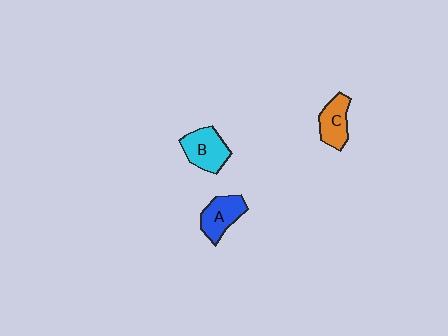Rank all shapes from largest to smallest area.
From largest to smallest: B (cyan), A (blue), C (orange).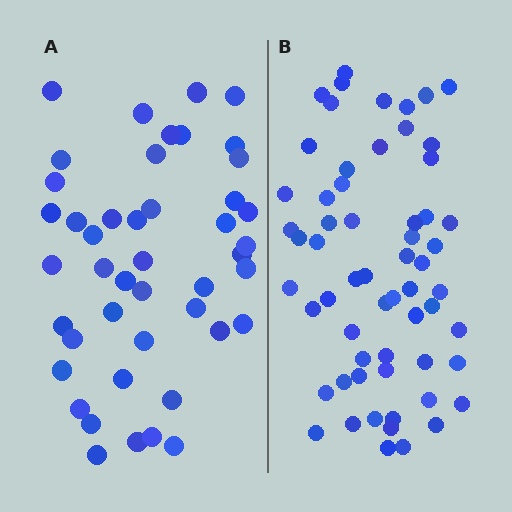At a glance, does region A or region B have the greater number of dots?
Region B (the right region) has more dots.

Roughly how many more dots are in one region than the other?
Region B has approximately 15 more dots than region A.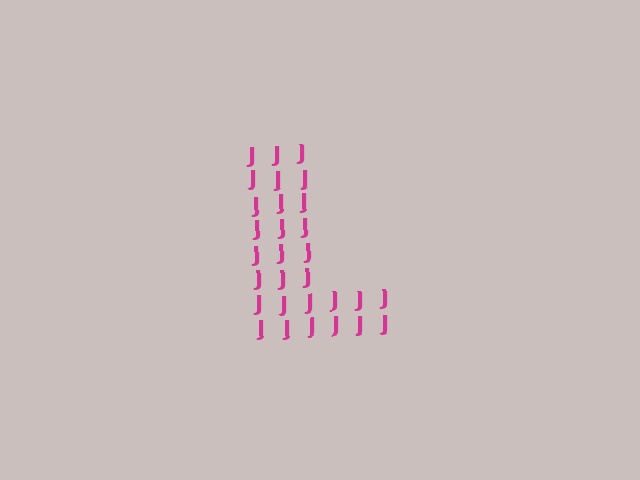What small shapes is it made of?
It is made of small letter J's.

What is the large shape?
The large shape is the letter L.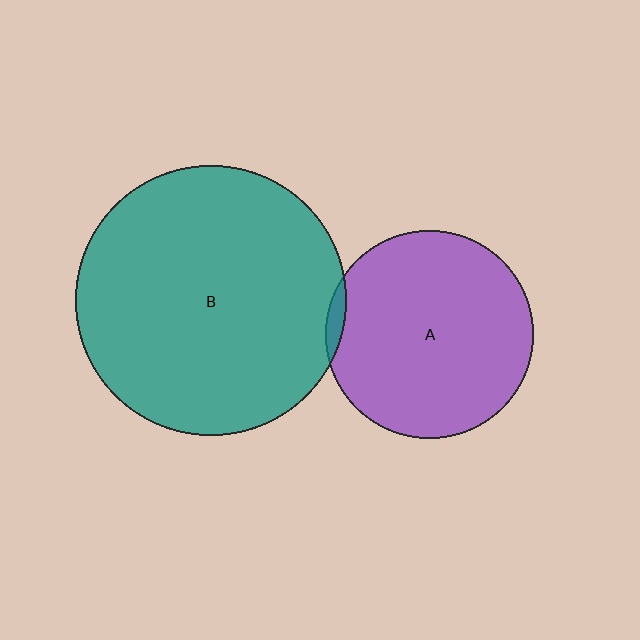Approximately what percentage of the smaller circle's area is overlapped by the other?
Approximately 5%.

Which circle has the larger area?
Circle B (teal).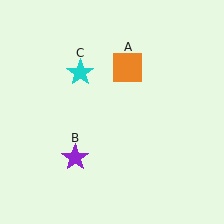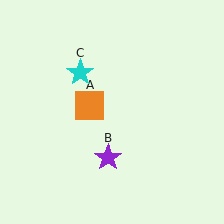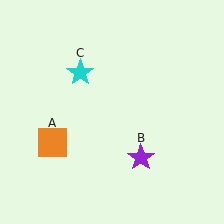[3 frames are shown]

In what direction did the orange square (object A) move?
The orange square (object A) moved down and to the left.